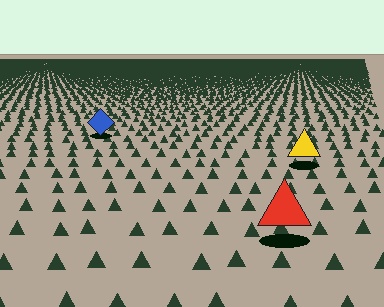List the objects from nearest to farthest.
From nearest to farthest: the red triangle, the yellow triangle, the blue diamond.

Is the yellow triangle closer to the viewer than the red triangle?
No. The red triangle is closer — you can tell from the texture gradient: the ground texture is coarser near it.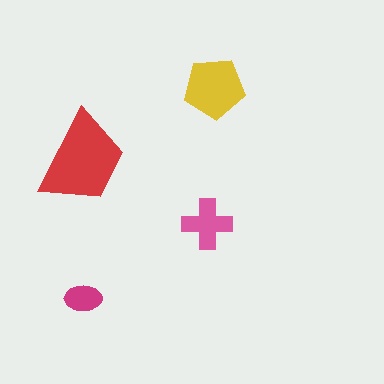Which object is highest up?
The yellow pentagon is topmost.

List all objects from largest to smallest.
The red trapezoid, the yellow pentagon, the pink cross, the magenta ellipse.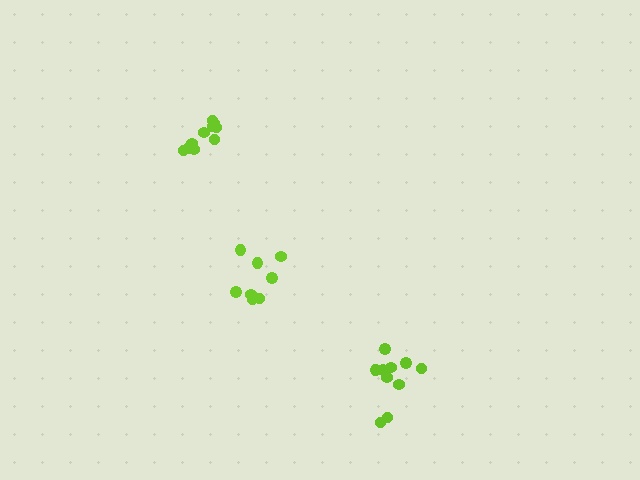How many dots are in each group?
Group 1: 10 dots, Group 2: 8 dots, Group 3: 10 dots (28 total).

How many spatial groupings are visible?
There are 3 spatial groupings.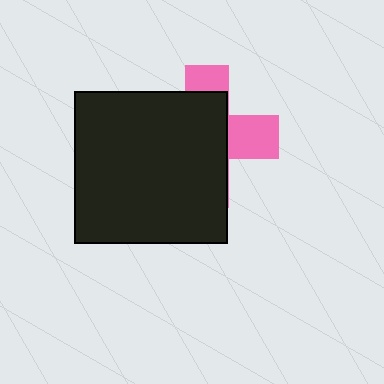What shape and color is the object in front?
The object in front is a black square.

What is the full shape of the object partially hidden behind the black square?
The partially hidden object is a pink cross.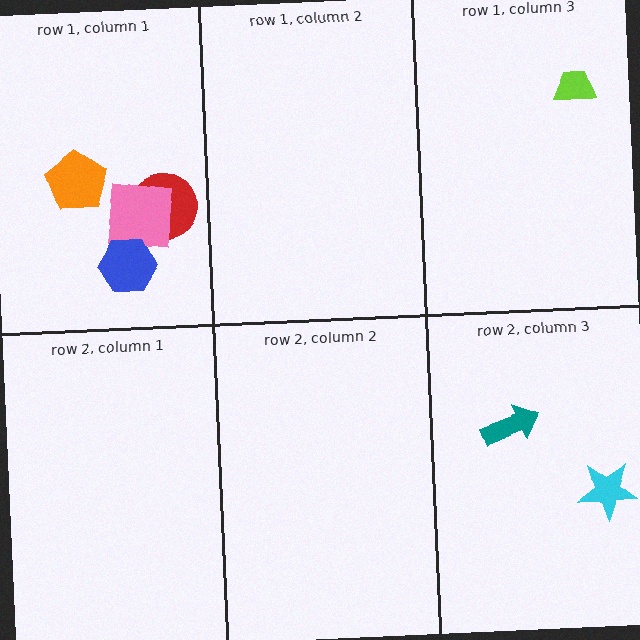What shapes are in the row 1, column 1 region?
The orange pentagon, the red circle, the pink square, the blue hexagon.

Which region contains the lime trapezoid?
The row 1, column 3 region.